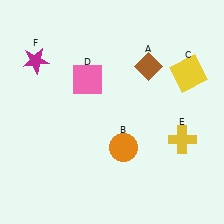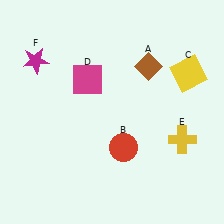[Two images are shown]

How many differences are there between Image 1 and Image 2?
There are 2 differences between the two images.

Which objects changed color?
B changed from orange to red. D changed from pink to magenta.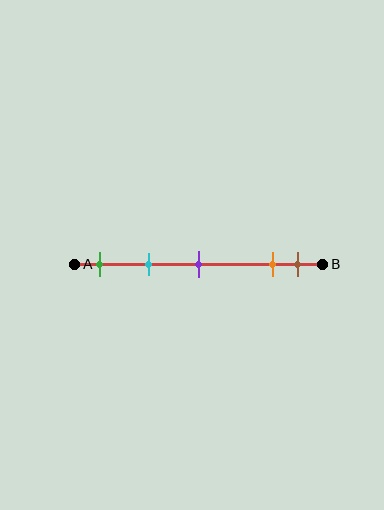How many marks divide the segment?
There are 5 marks dividing the segment.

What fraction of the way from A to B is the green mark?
The green mark is approximately 10% (0.1) of the way from A to B.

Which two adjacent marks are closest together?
The orange and brown marks are the closest adjacent pair.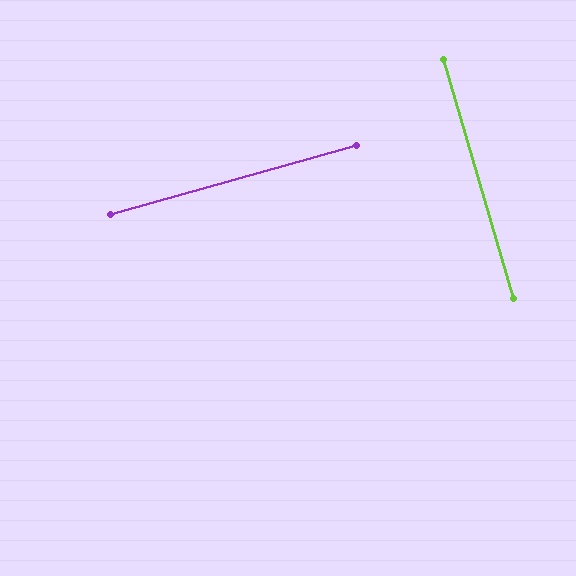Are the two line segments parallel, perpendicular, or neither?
Perpendicular — they meet at approximately 89°.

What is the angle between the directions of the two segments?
Approximately 89 degrees.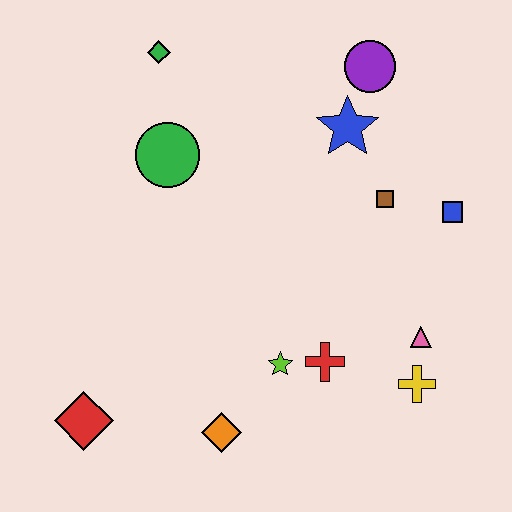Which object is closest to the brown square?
The blue square is closest to the brown square.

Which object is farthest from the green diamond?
The yellow cross is farthest from the green diamond.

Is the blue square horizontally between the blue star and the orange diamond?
No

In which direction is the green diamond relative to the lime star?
The green diamond is above the lime star.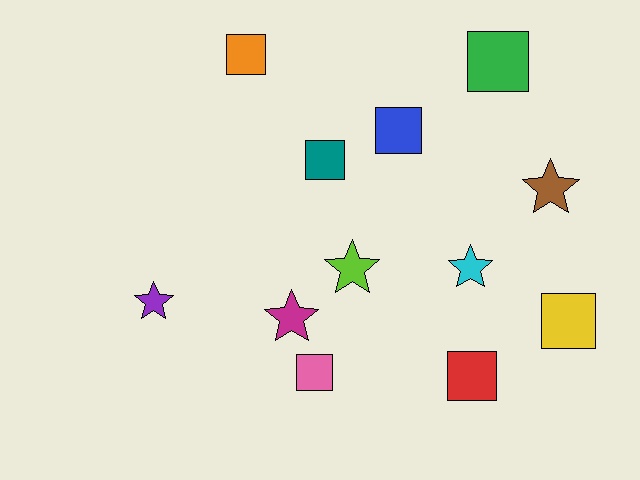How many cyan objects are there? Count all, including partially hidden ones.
There is 1 cyan object.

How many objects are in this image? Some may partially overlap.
There are 12 objects.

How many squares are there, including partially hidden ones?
There are 7 squares.